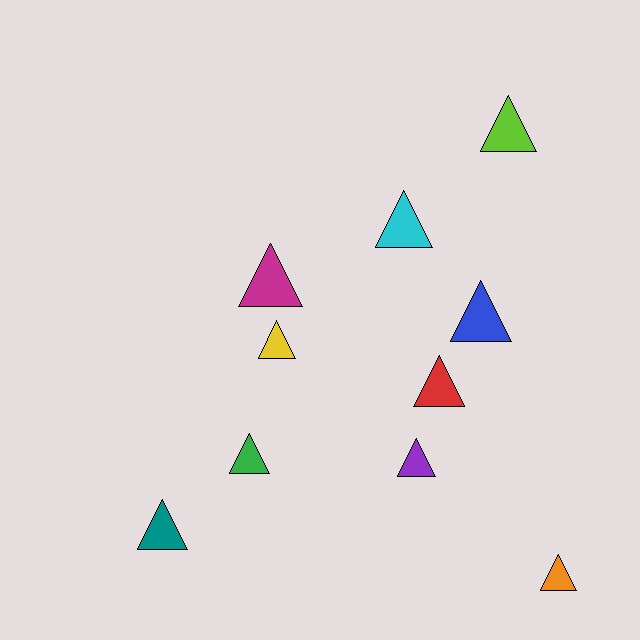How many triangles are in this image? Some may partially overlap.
There are 10 triangles.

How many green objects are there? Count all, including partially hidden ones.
There is 1 green object.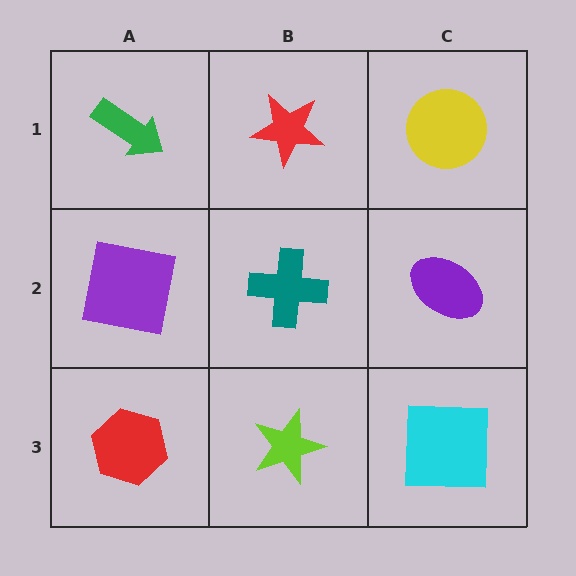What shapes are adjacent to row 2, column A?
A green arrow (row 1, column A), a red hexagon (row 3, column A), a teal cross (row 2, column B).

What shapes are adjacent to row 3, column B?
A teal cross (row 2, column B), a red hexagon (row 3, column A), a cyan square (row 3, column C).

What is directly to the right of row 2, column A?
A teal cross.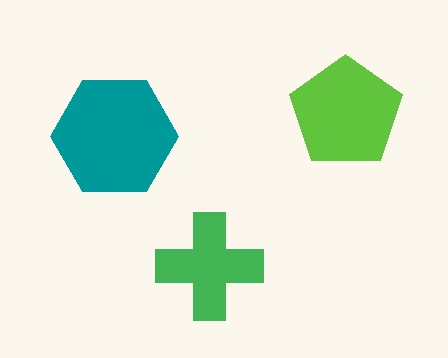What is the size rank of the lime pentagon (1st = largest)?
2nd.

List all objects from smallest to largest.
The green cross, the lime pentagon, the teal hexagon.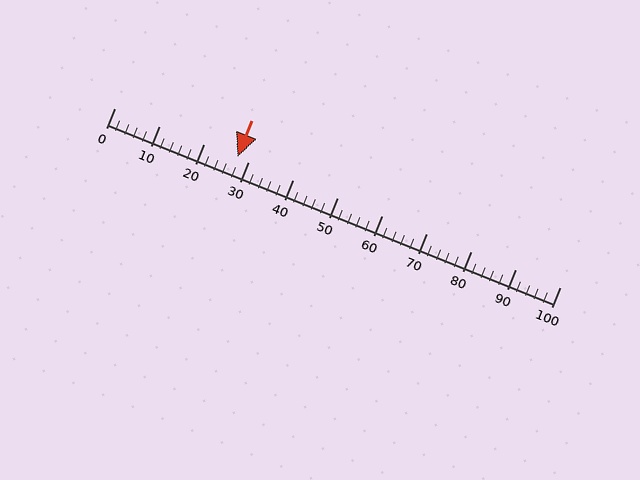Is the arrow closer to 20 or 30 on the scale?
The arrow is closer to 30.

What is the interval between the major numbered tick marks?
The major tick marks are spaced 10 units apart.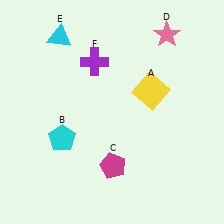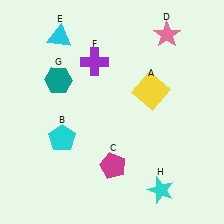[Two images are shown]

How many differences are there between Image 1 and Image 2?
There are 2 differences between the two images.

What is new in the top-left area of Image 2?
A teal hexagon (G) was added in the top-left area of Image 2.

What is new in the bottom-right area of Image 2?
A cyan star (H) was added in the bottom-right area of Image 2.